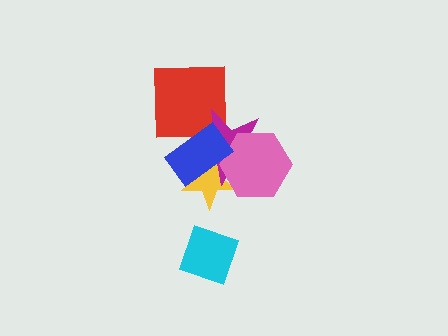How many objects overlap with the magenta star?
4 objects overlap with the magenta star.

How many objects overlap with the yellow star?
3 objects overlap with the yellow star.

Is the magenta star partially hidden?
Yes, it is partially covered by another shape.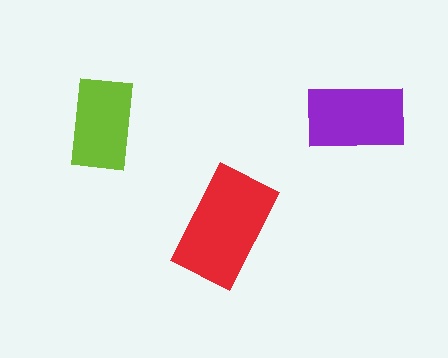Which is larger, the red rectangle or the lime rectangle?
The red one.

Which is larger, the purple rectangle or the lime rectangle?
The purple one.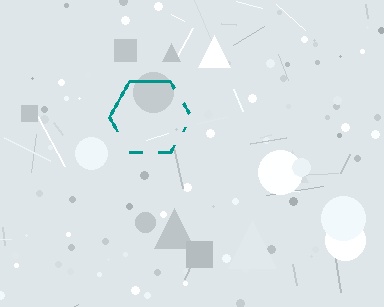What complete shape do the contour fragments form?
The contour fragments form a hexagon.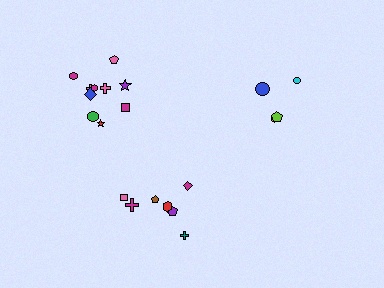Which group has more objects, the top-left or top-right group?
The top-left group.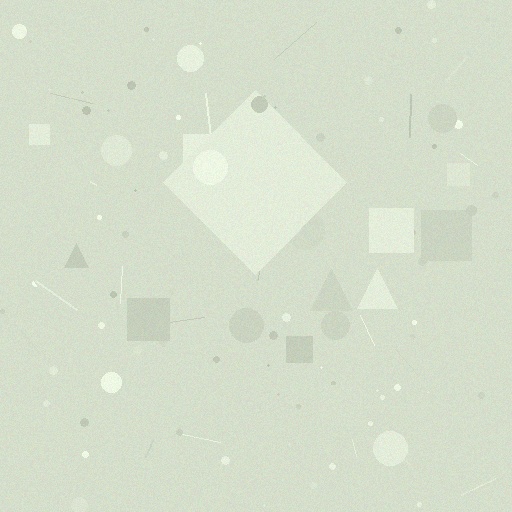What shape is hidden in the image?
A diamond is hidden in the image.